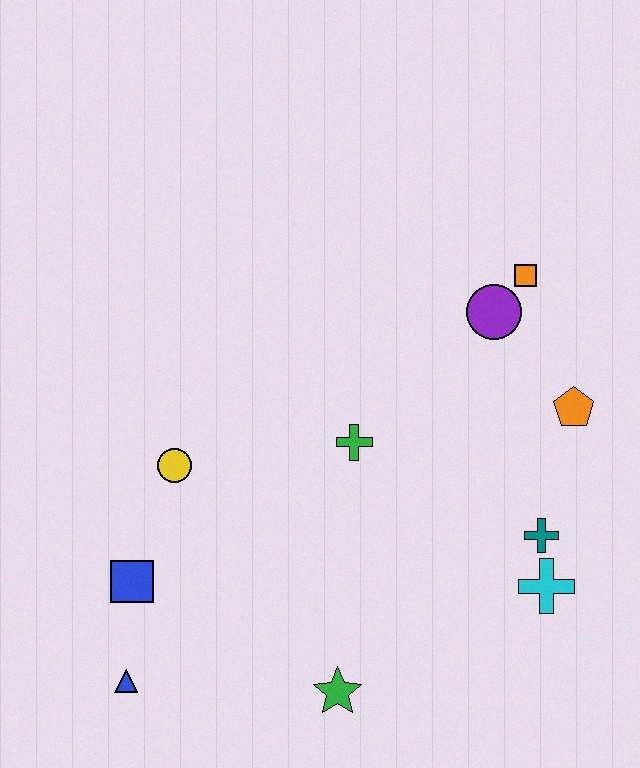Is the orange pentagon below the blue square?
No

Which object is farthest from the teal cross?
The blue triangle is farthest from the teal cross.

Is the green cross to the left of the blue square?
No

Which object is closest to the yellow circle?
The blue square is closest to the yellow circle.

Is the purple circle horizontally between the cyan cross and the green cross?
Yes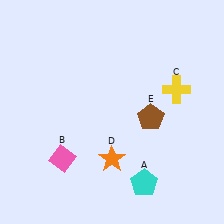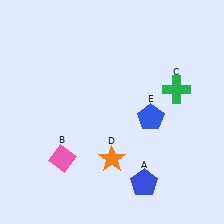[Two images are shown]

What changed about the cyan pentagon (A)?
In Image 1, A is cyan. In Image 2, it changed to blue.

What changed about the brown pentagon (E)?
In Image 1, E is brown. In Image 2, it changed to blue.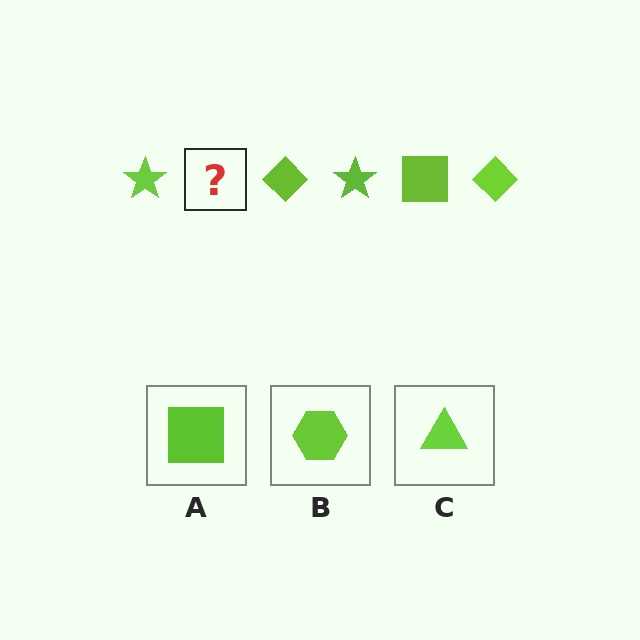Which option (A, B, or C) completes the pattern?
A.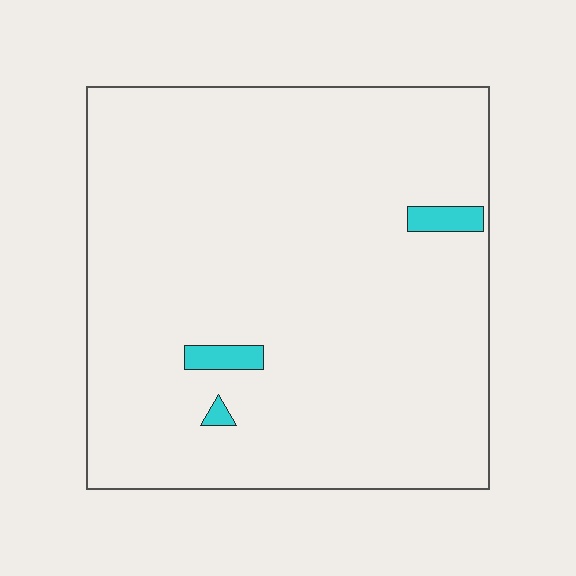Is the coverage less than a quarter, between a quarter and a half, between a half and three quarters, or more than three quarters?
Less than a quarter.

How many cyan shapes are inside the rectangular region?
3.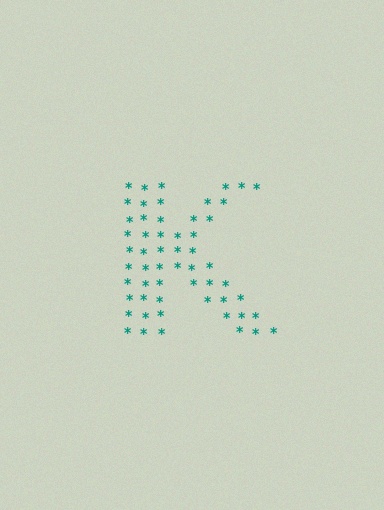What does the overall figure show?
The overall figure shows the letter K.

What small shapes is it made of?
It is made of small asterisks.